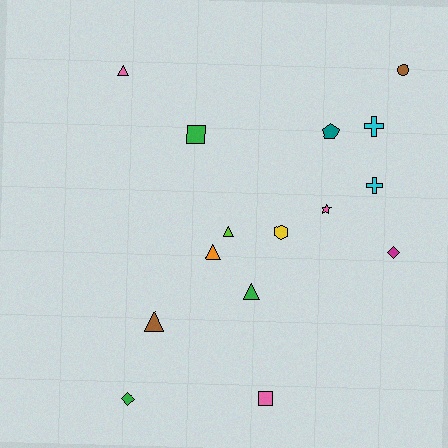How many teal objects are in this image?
There is 1 teal object.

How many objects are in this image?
There are 15 objects.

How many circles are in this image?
There is 1 circle.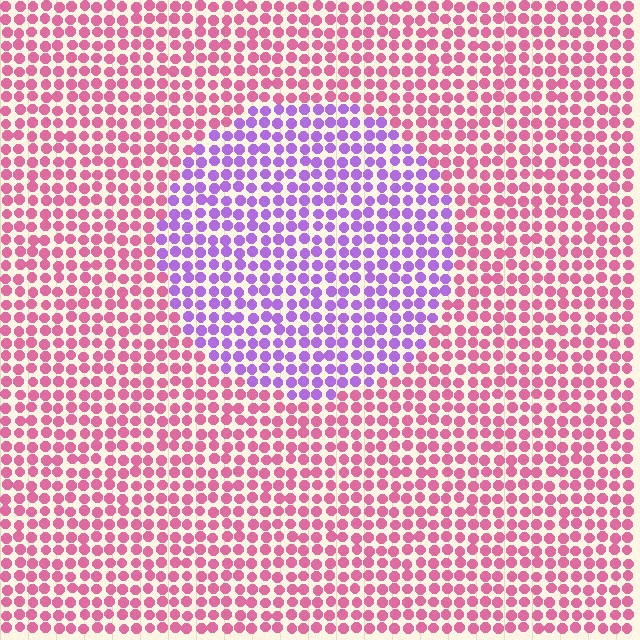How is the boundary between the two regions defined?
The boundary is defined purely by a slight shift in hue (about 57 degrees). Spacing, size, and orientation are identical on both sides.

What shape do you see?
I see a circle.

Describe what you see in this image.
The image is filled with small pink elements in a uniform arrangement. A circle-shaped region is visible where the elements are tinted to a slightly different hue, forming a subtle color boundary.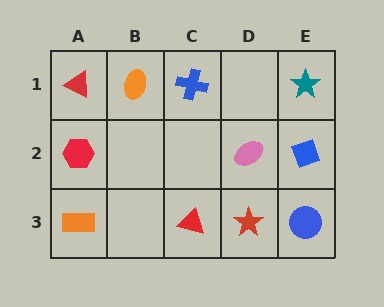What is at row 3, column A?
An orange rectangle.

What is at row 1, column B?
An orange ellipse.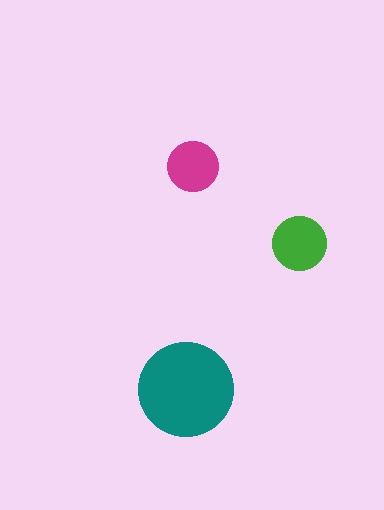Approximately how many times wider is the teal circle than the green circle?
About 1.5 times wider.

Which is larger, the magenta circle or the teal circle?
The teal one.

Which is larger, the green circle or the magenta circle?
The green one.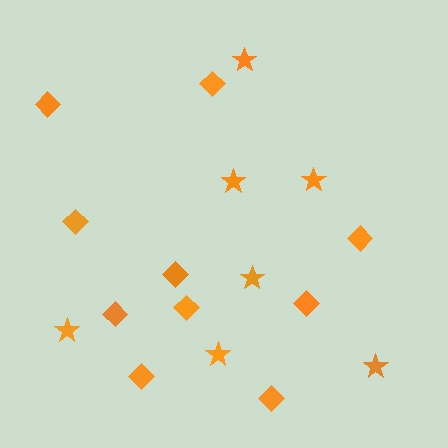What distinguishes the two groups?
There are 2 groups: one group of stars (7) and one group of diamonds (10).